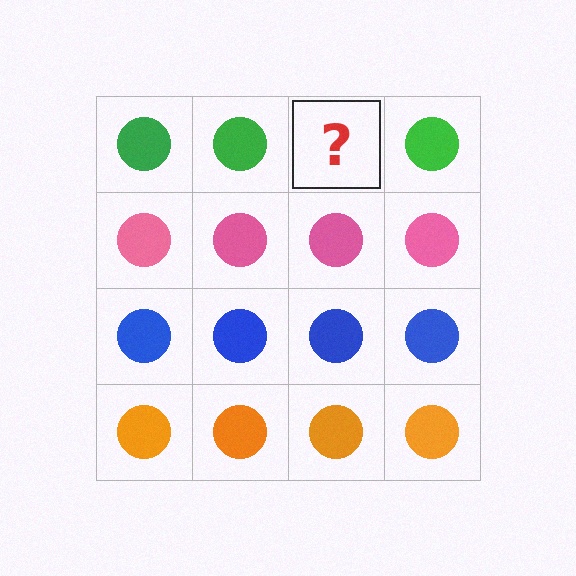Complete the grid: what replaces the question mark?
The question mark should be replaced with a green circle.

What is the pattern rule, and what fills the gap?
The rule is that each row has a consistent color. The gap should be filled with a green circle.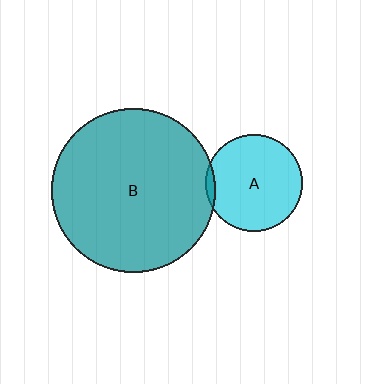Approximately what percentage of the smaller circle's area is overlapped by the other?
Approximately 5%.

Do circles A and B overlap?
Yes.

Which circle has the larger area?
Circle B (teal).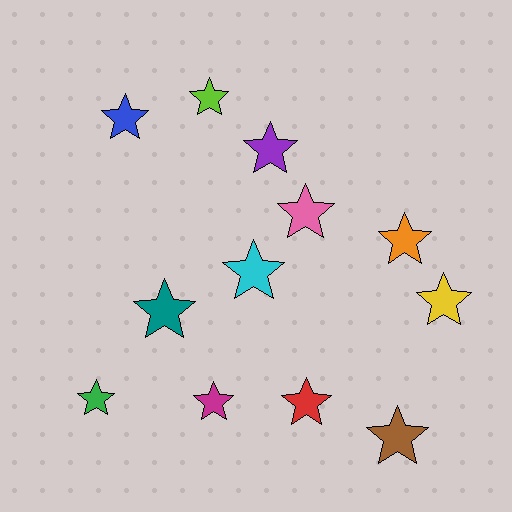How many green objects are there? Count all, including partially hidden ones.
There is 1 green object.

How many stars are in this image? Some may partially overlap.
There are 12 stars.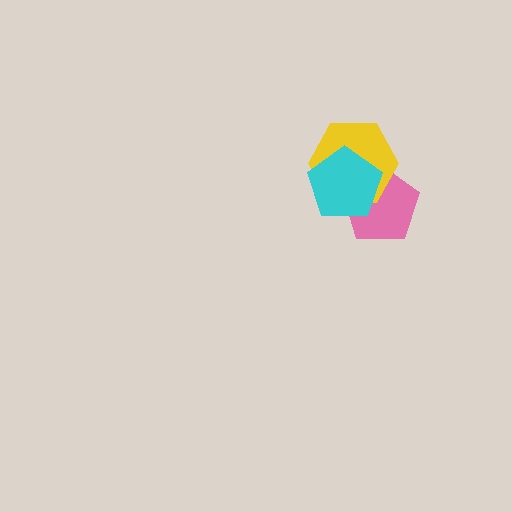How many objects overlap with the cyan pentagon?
2 objects overlap with the cyan pentagon.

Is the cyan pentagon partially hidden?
No, no other shape covers it.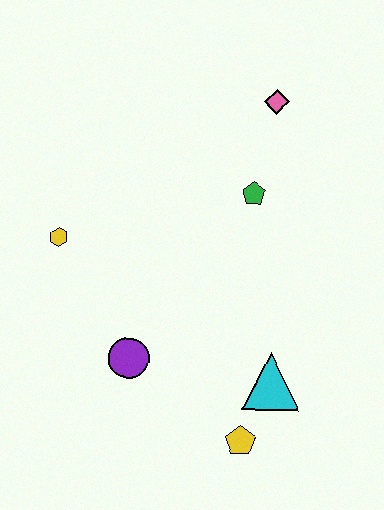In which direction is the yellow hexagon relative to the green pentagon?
The yellow hexagon is to the left of the green pentagon.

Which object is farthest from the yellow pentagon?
The pink diamond is farthest from the yellow pentagon.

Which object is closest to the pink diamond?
The green pentagon is closest to the pink diamond.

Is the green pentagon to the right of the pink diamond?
No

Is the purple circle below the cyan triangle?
No